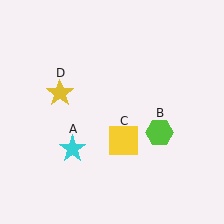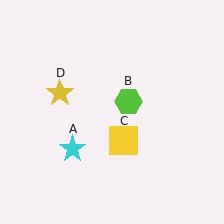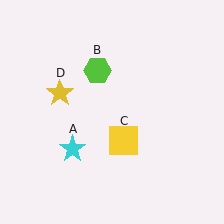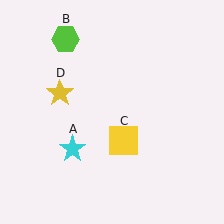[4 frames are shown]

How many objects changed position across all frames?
1 object changed position: lime hexagon (object B).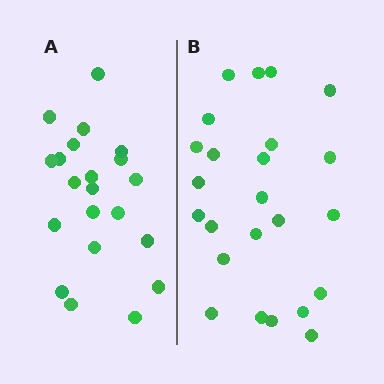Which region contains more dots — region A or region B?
Region B (the right region) has more dots.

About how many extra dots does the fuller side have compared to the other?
Region B has just a few more — roughly 2 or 3 more dots than region A.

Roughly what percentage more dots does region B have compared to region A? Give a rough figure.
About 15% more.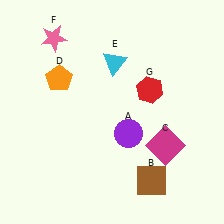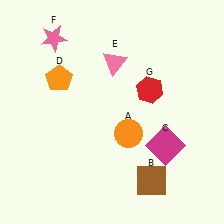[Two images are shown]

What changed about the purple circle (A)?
In Image 1, A is purple. In Image 2, it changed to orange.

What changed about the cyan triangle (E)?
In Image 1, E is cyan. In Image 2, it changed to pink.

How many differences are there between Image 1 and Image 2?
There are 2 differences between the two images.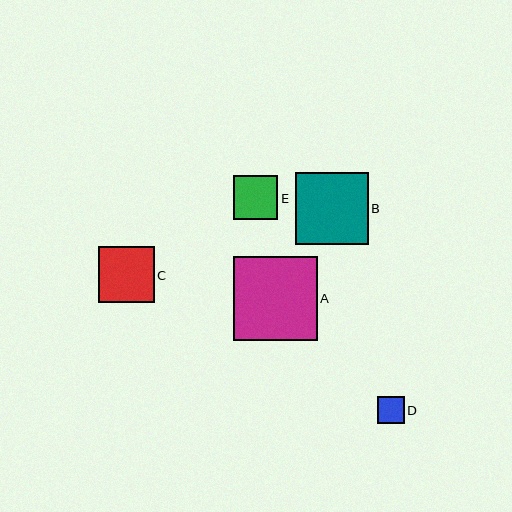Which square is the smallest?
Square D is the smallest with a size of approximately 27 pixels.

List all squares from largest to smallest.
From largest to smallest: A, B, C, E, D.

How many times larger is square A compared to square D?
Square A is approximately 3.1 times the size of square D.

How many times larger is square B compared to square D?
Square B is approximately 2.7 times the size of square D.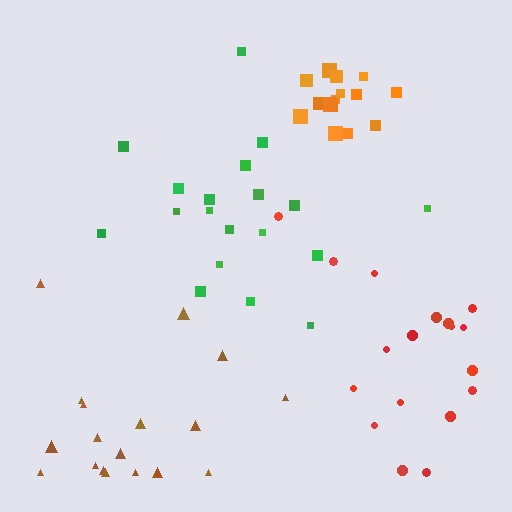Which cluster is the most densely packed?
Orange.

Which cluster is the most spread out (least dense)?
Red.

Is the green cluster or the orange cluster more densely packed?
Orange.